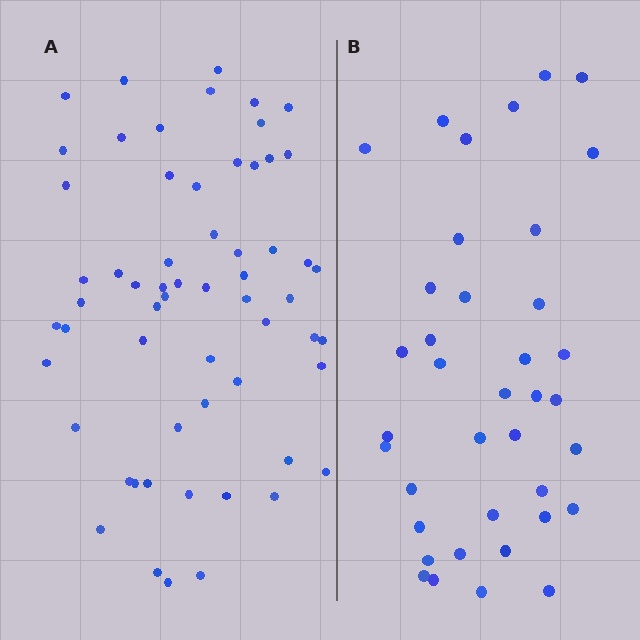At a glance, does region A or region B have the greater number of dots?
Region A (the left region) has more dots.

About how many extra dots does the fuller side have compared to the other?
Region A has approximately 20 more dots than region B.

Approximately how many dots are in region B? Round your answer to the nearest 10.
About 40 dots. (The exact count is 38, which rounds to 40.)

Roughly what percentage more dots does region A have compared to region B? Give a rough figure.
About 60% more.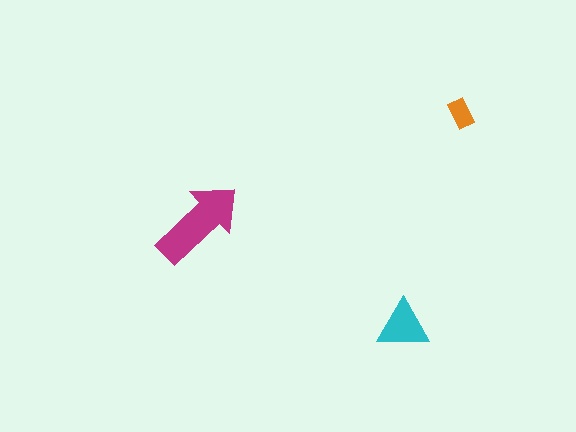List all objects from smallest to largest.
The orange rectangle, the cyan triangle, the magenta arrow.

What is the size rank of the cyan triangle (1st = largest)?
2nd.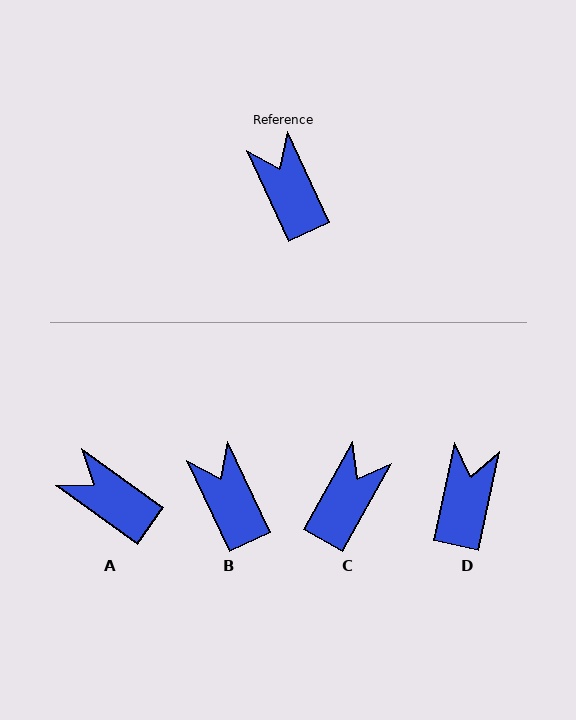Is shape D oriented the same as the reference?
No, it is off by about 37 degrees.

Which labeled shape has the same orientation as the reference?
B.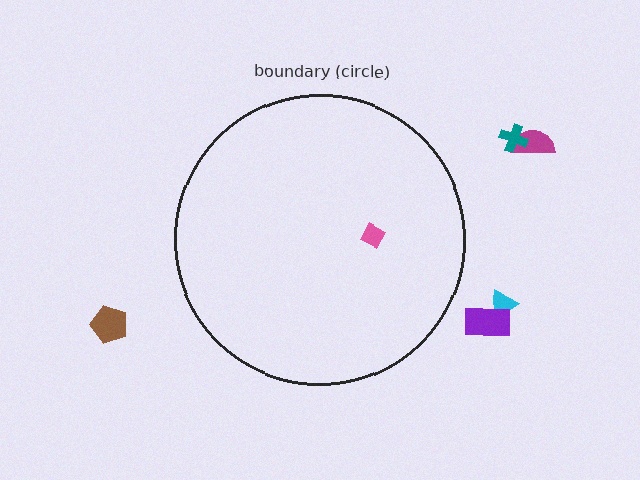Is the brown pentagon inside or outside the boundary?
Outside.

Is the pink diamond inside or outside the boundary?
Inside.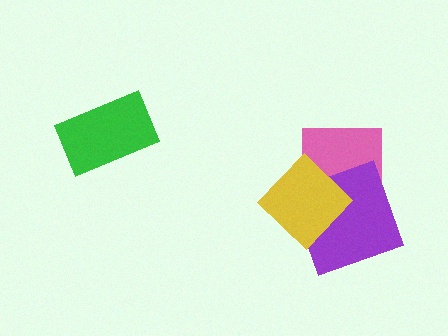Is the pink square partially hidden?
Yes, it is partially covered by another shape.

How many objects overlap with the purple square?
2 objects overlap with the purple square.